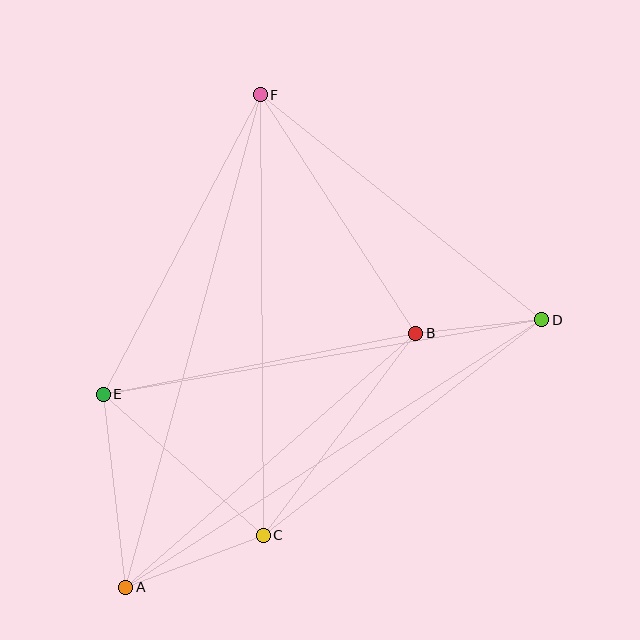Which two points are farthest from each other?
Points A and F are farthest from each other.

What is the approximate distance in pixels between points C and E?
The distance between C and E is approximately 213 pixels.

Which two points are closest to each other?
Points B and D are closest to each other.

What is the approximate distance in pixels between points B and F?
The distance between B and F is approximately 285 pixels.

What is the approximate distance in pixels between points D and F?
The distance between D and F is approximately 361 pixels.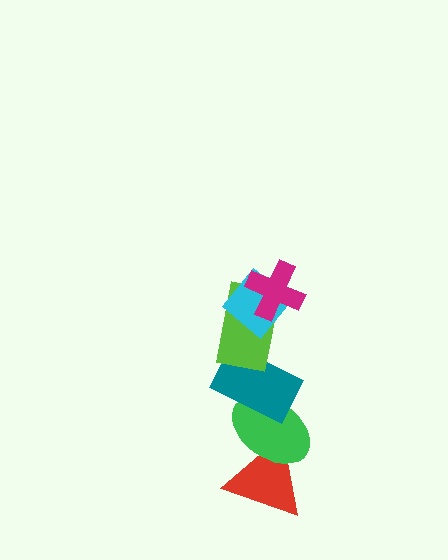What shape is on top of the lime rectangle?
The cyan diamond is on top of the lime rectangle.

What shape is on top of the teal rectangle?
The lime rectangle is on top of the teal rectangle.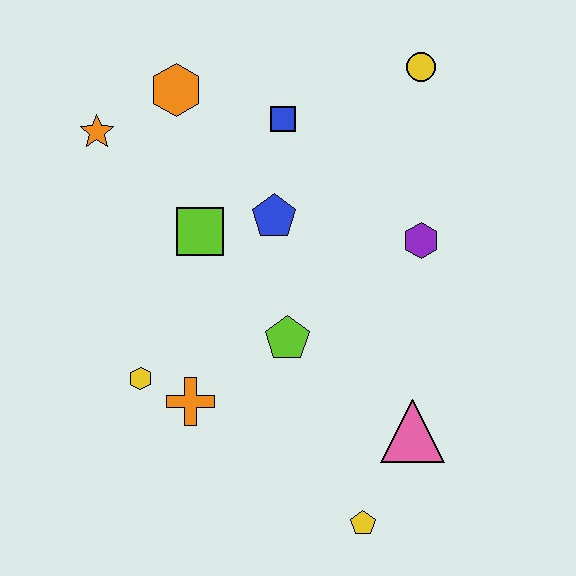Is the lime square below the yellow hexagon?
No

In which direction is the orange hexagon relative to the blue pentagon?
The orange hexagon is above the blue pentagon.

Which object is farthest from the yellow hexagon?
The yellow circle is farthest from the yellow hexagon.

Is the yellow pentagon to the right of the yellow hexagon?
Yes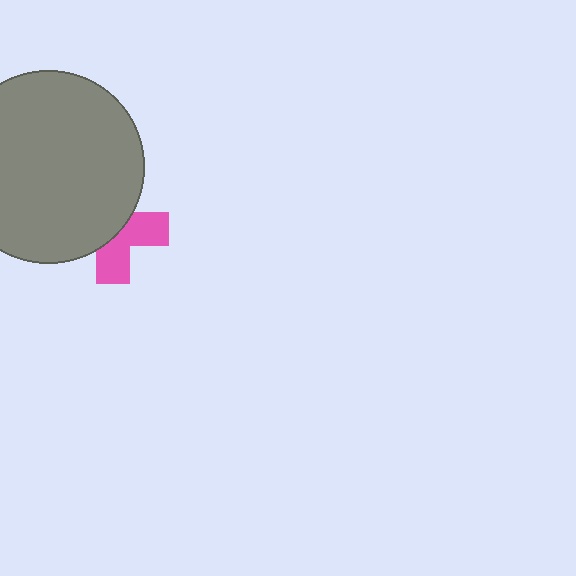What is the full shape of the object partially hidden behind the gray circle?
The partially hidden object is a pink cross.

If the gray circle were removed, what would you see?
You would see the complete pink cross.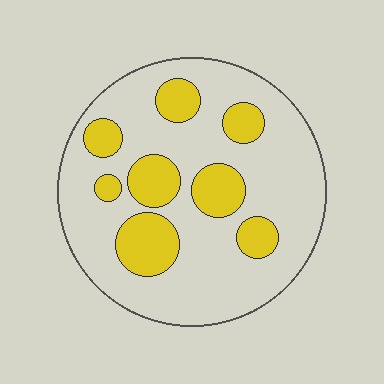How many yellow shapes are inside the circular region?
8.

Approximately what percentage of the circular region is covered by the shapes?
Approximately 25%.